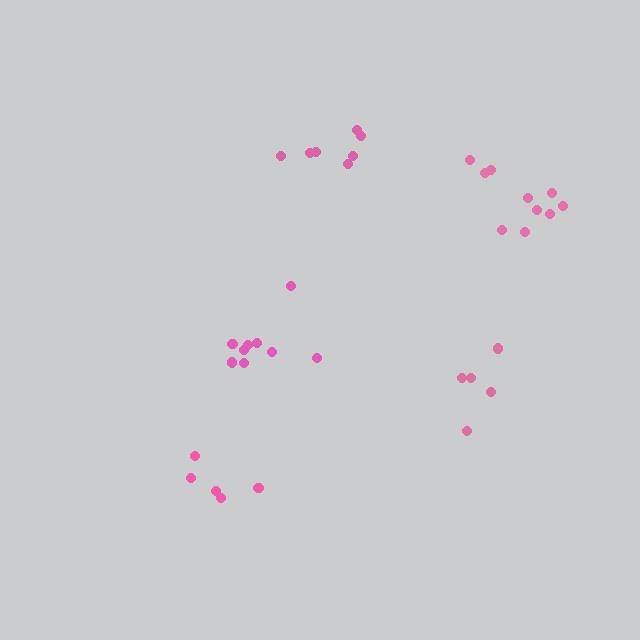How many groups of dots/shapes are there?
There are 5 groups.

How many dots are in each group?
Group 1: 5 dots, Group 2: 7 dots, Group 3: 9 dots, Group 4: 5 dots, Group 5: 10 dots (36 total).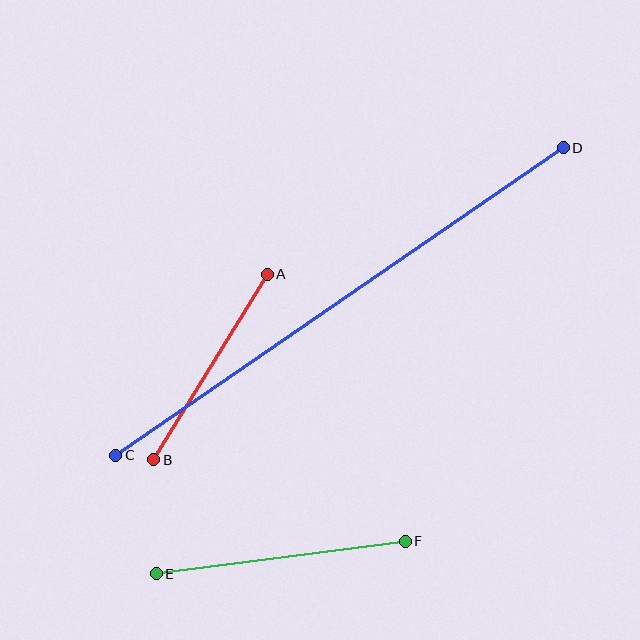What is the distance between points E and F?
The distance is approximately 251 pixels.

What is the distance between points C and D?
The distance is approximately 543 pixels.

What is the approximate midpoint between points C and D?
The midpoint is at approximately (339, 302) pixels.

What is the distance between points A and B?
The distance is approximately 217 pixels.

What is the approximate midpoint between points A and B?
The midpoint is at approximately (211, 367) pixels.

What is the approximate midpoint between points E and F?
The midpoint is at approximately (281, 558) pixels.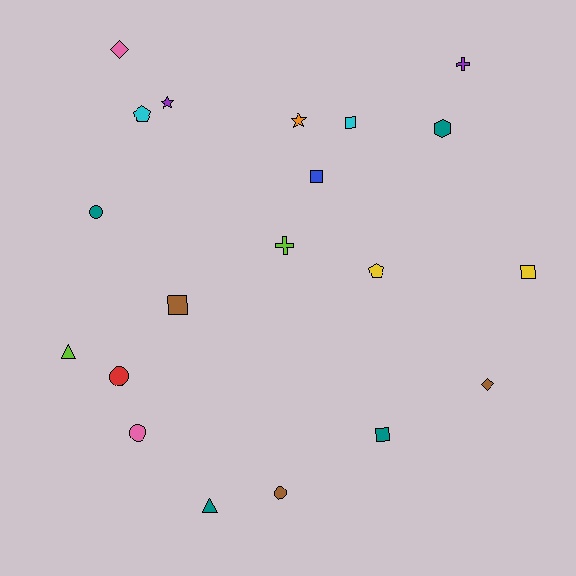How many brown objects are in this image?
There are 3 brown objects.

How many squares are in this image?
There are 5 squares.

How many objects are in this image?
There are 20 objects.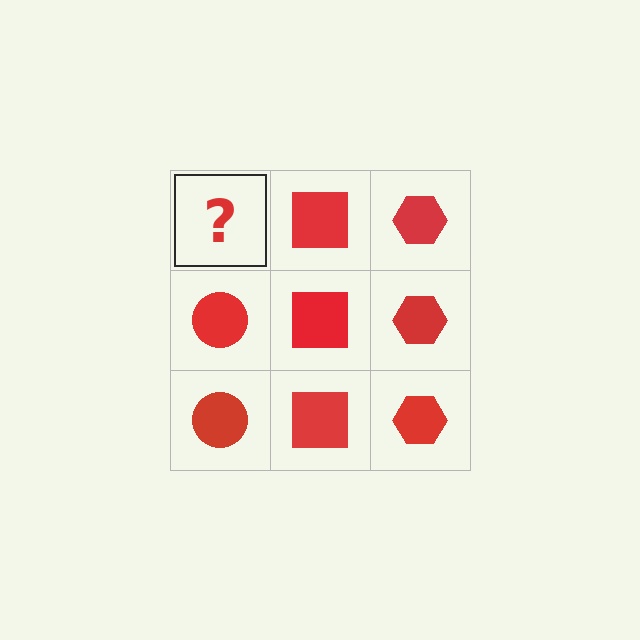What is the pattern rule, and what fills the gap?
The rule is that each column has a consistent shape. The gap should be filled with a red circle.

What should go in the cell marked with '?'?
The missing cell should contain a red circle.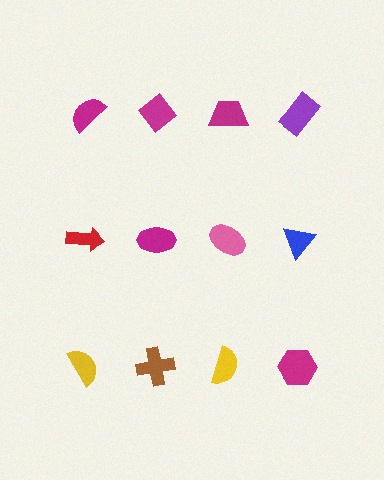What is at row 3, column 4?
A magenta hexagon.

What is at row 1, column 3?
A magenta trapezoid.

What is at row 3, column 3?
A yellow semicircle.